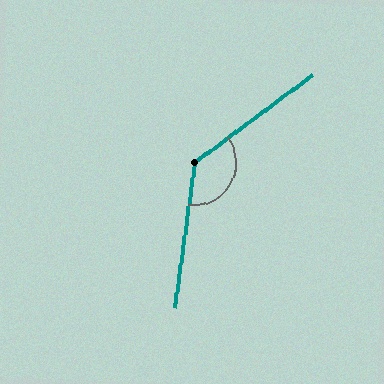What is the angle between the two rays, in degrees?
Approximately 135 degrees.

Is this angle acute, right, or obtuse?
It is obtuse.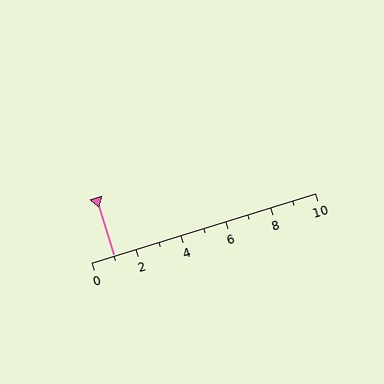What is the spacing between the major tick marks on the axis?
The major ticks are spaced 2 apart.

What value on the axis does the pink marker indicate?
The marker indicates approximately 1.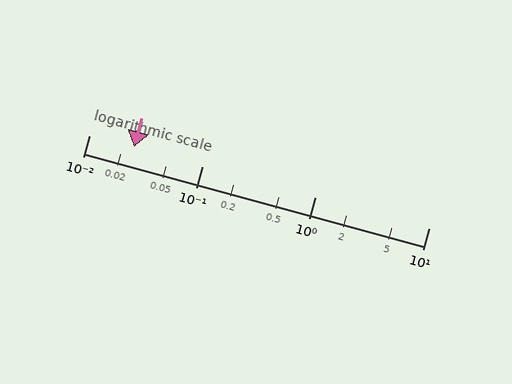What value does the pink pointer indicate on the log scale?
The pointer indicates approximately 0.025.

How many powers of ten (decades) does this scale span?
The scale spans 3 decades, from 0.01 to 10.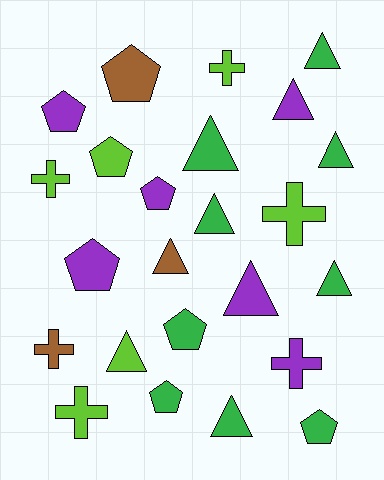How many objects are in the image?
There are 24 objects.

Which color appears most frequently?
Green, with 9 objects.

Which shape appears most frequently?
Triangle, with 10 objects.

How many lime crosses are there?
There are 4 lime crosses.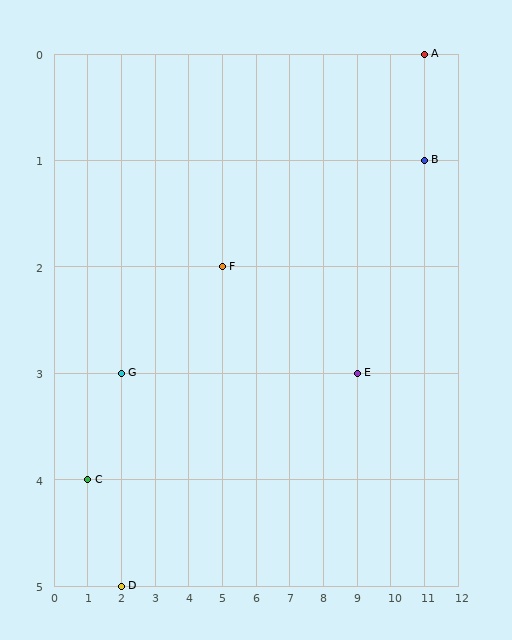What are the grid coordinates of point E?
Point E is at grid coordinates (9, 3).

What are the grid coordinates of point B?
Point B is at grid coordinates (11, 1).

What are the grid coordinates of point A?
Point A is at grid coordinates (11, 0).